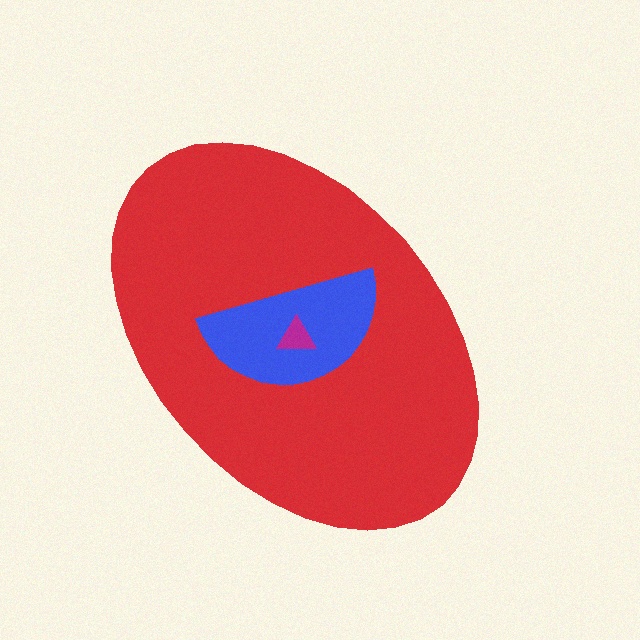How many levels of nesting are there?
3.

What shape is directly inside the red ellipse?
The blue semicircle.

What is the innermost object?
The magenta triangle.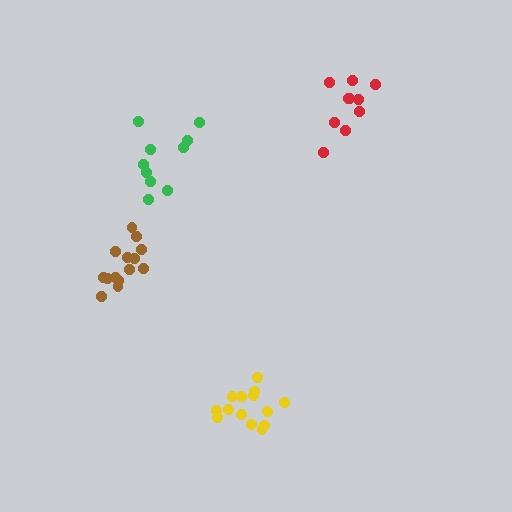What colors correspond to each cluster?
The clusters are colored: yellow, green, red, brown.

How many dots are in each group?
Group 1: 14 dots, Group 2: 10 dots, Group 3: 10 dots, Group 4: 14 dots (48 total).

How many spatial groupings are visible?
There are 4 spatial groupings.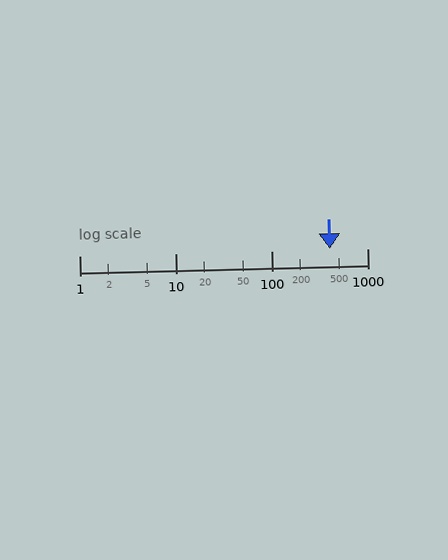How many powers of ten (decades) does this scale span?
The scale spans 3 decades, from 1 to 1000.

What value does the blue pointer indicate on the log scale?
The pointer indicates approximately 410.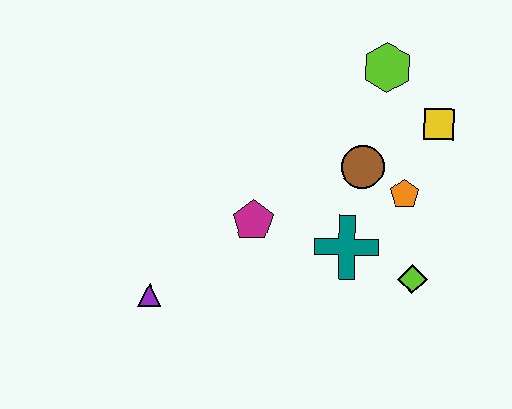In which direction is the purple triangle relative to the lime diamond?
The purple triangle is to the left of the lime diamond.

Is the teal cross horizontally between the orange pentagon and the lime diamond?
No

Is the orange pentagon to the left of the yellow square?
Yes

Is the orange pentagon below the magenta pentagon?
No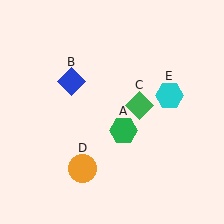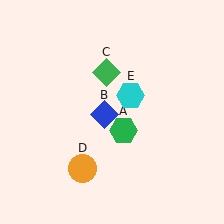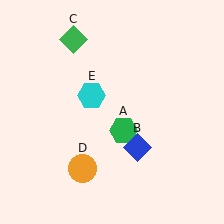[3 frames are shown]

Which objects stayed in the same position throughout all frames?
Green hexagon (object A) and orange circle (object D) remained stationary.